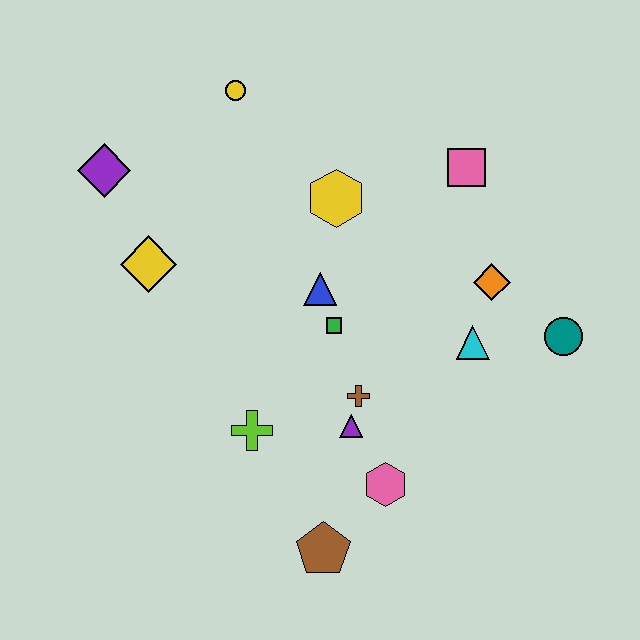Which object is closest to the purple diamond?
The yellow diamond is closest to the purple diamond.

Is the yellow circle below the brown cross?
No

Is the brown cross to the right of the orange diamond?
No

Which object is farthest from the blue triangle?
The brown pentagon is farthest from the blue triangle.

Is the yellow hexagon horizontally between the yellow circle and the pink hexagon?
Yes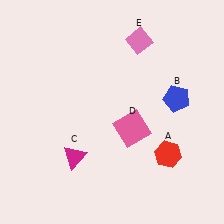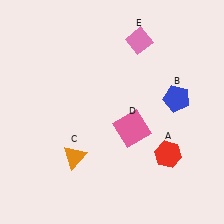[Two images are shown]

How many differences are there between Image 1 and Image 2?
There is 1 difference between the two images.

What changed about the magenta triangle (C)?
In Image 1, C is magenta. In Image 2, it changed to orange.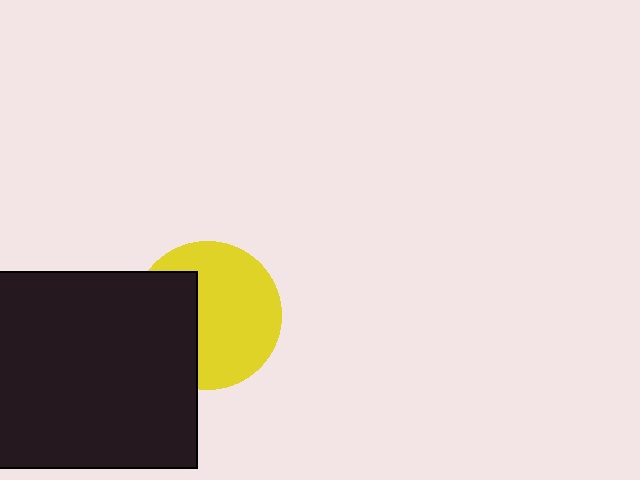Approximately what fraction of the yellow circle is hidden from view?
Roughly 36% of the yellow circle is hidden behind the black rectangle.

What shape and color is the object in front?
The object in front is a black rectangle.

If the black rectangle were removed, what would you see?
You would see the complete yellow circle.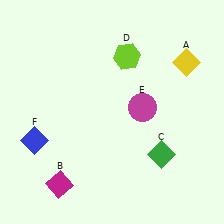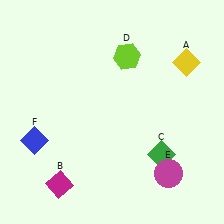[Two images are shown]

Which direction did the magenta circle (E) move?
The magenta circle (E) moved down.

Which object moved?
The magenta circle (E) moved down.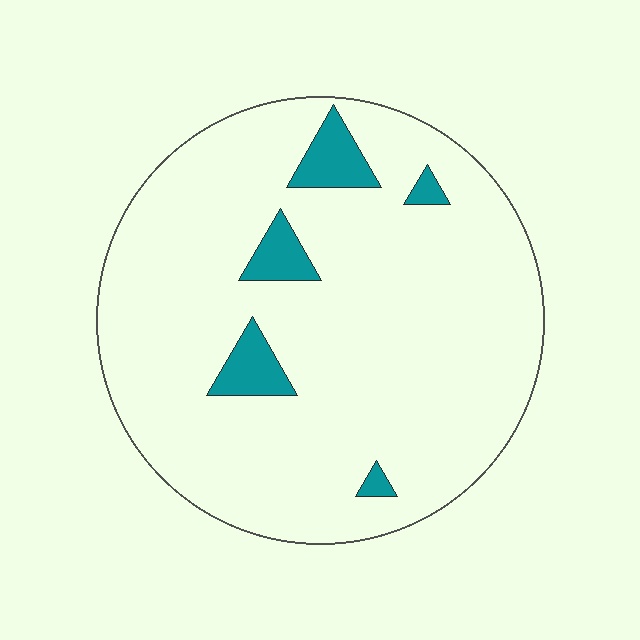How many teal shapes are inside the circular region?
5.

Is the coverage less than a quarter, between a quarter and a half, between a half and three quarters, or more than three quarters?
Less than a quarter.